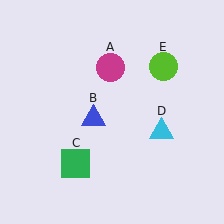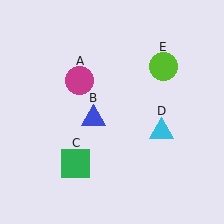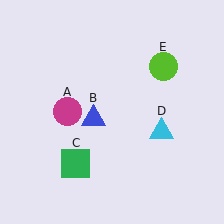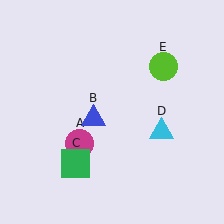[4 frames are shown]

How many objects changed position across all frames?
1 object changed position: magenta circle (object A).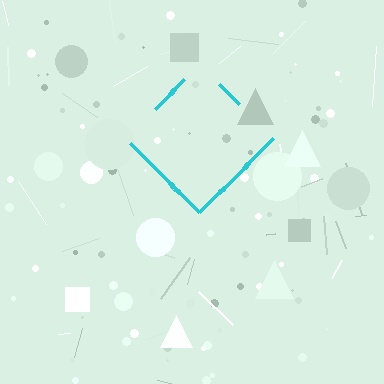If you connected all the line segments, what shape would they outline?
They would outline a diamond.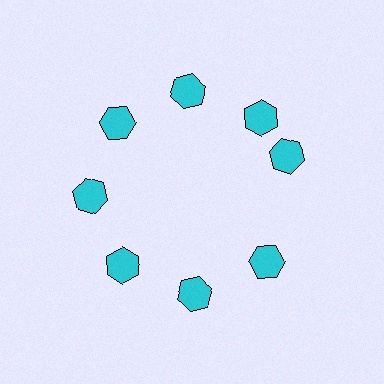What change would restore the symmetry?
The symmetry would be restored by rotating it back into even spacing with its neighbors so that all 8 hexagons sit at equal angles and equal distance from the center.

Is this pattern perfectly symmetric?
No. The 8 cyan hexagons are arranged in a ring, but one element near the 3 o'clock position is rotated out of alignment along the ring, breaking the 8-fold rotational symmetry.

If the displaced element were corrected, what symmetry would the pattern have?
It would have 8-fold rotational symmetry — the pattern would map onto itself every 45 degrees.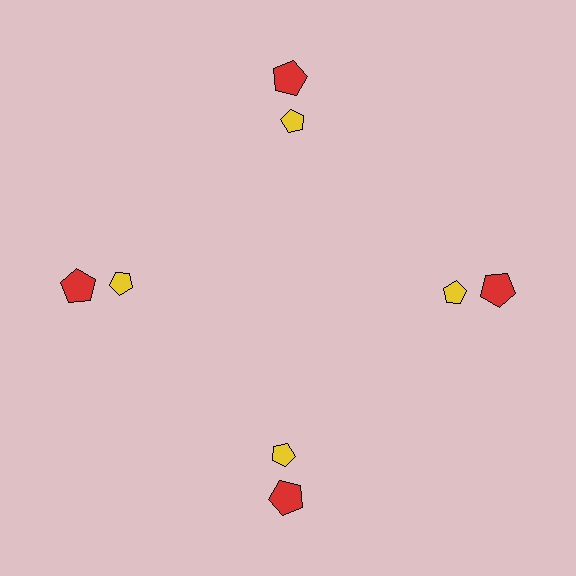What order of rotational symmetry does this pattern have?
This pattern has 4-fold rotational symmetry.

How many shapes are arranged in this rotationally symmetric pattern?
There are 8 shapes, arranged in 4 groups of 2.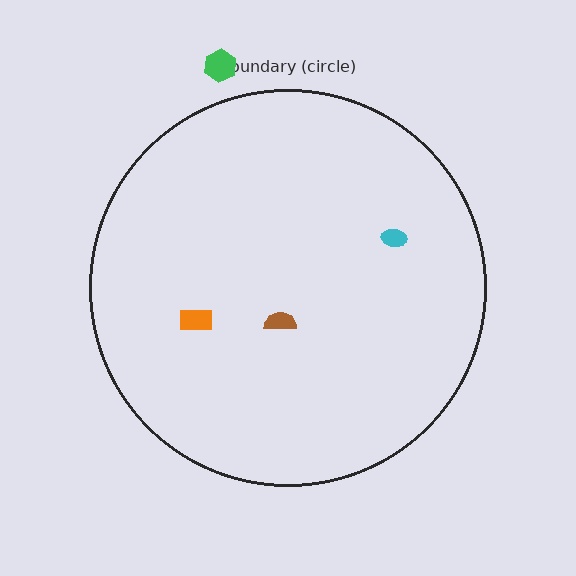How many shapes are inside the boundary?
3 inside, 1 outside.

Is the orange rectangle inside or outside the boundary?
Inside.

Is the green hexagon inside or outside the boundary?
Outside.